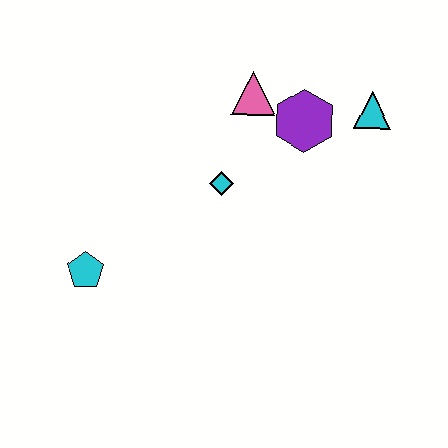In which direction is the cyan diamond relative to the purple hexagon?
The cyan diamond is to the left of the purple hexagon.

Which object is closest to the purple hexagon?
The pink triangle is closest to the purple hexagon.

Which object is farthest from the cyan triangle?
The cyan pentagon is farthest from the cyan triangle.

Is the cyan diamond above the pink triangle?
No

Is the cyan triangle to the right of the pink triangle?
Yes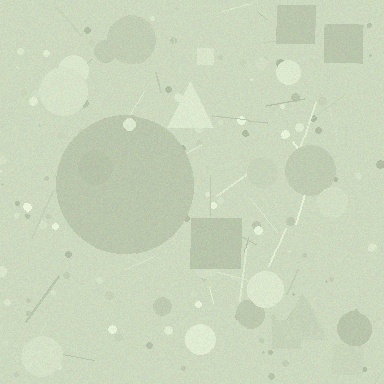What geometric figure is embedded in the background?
A circle is embedded in the background.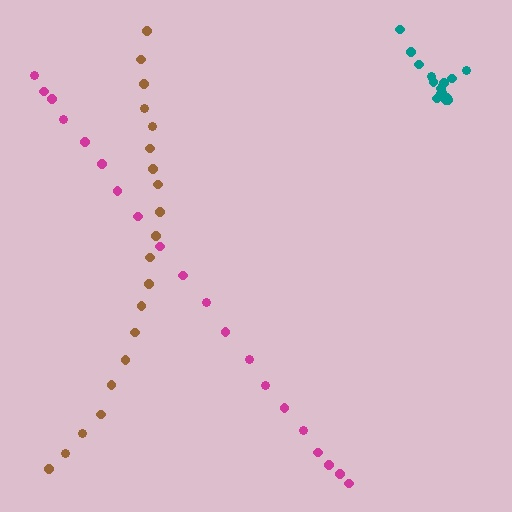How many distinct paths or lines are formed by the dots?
There are 3 distinct paths.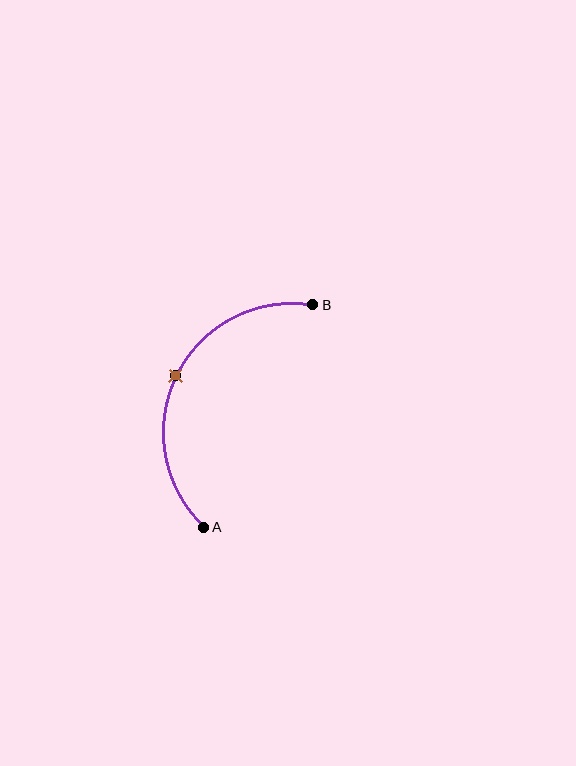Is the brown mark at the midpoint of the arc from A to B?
Yes. The brown mark lies on the arc at equal arc-length from both A and B — it is the arc midpoint.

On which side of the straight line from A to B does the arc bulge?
The arc bulges to the left of the straight line connecting A and B.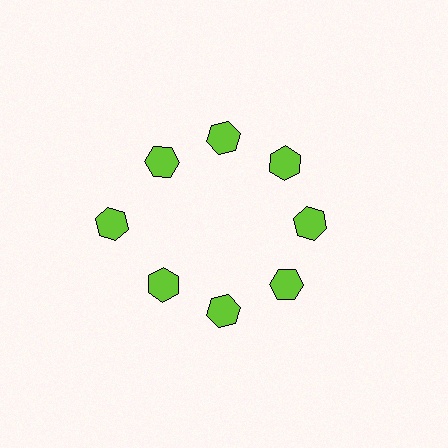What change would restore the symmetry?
The symmetry would be restored by moving it inward, back onto the ring so that all 8 hexagons sit at equal angles and equal distance from the center.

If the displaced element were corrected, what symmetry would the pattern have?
It would have 8-fold rotational symmetry — the pattern would map onto itself every 45 degrees.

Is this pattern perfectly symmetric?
No. The 8 lime hexagons are arranged in a ring, but one element near the 9 o'clock position is pushed outward from the center, breaking the 8-fold rotational symmetry.